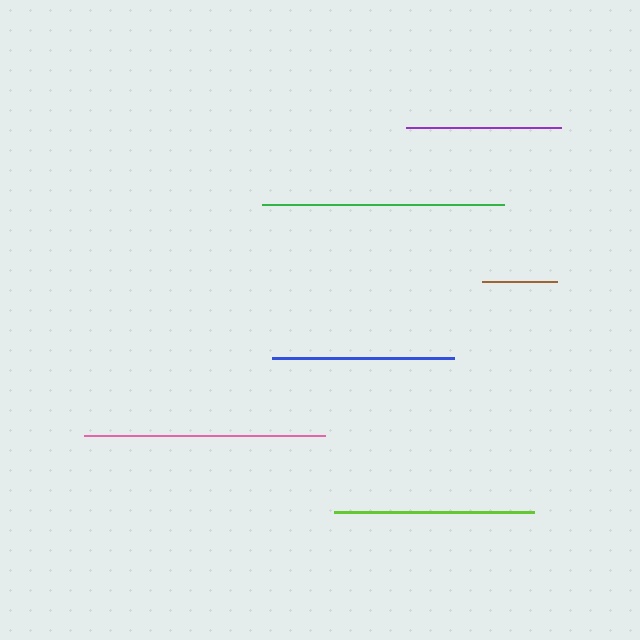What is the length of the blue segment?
The blue segment is approximately 183 pixels long.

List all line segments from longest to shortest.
From longest to shortest: green, pink, lime, blue, purple, brown.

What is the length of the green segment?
The green segment is approximately 242 pixels long.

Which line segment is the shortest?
The brown line is the shortest at approximately 75 pixels.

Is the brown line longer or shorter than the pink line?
The pink line is longer than the brown line.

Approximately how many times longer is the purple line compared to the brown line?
The purple line is approximately 2.1 times the length of the brown line.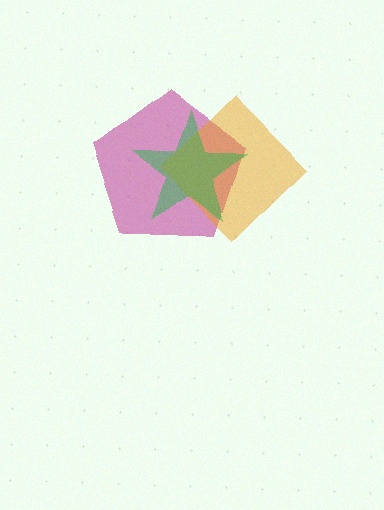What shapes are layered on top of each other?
The layered shapes are: a magenta pentagon, an orange diamond, a green star.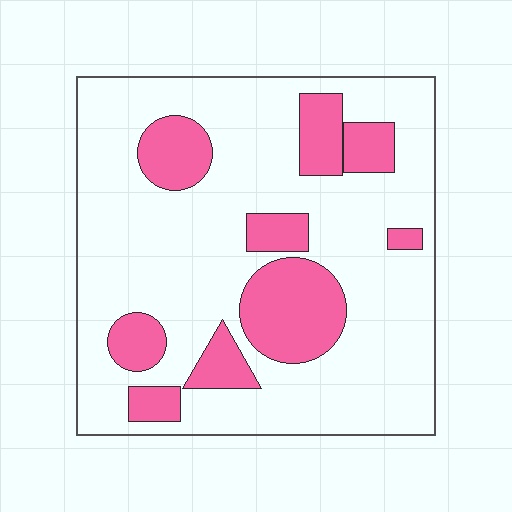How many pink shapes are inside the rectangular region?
9.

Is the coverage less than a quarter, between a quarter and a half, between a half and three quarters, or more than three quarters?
Less than a quarter.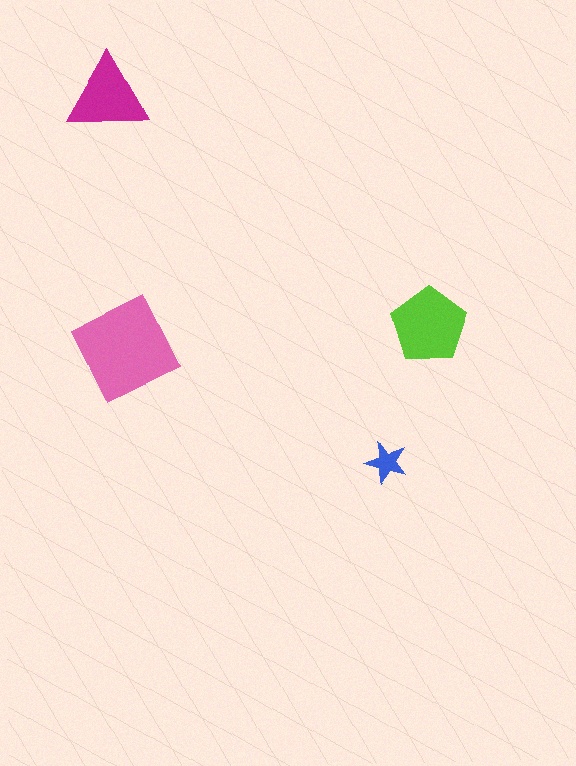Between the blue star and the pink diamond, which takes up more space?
The pink diamond.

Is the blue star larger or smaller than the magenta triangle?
Smaller.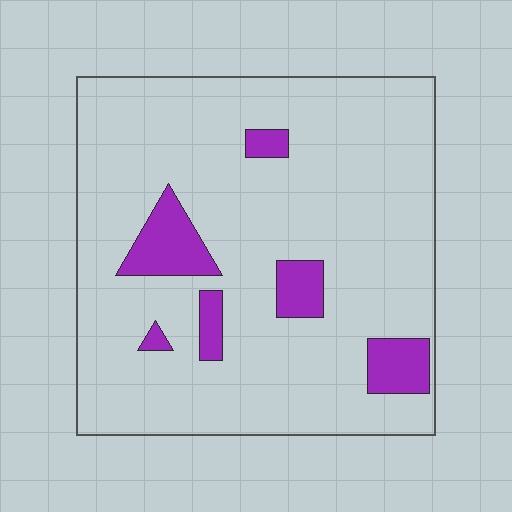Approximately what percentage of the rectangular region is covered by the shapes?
Approximately 10%.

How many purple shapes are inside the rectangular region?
6.